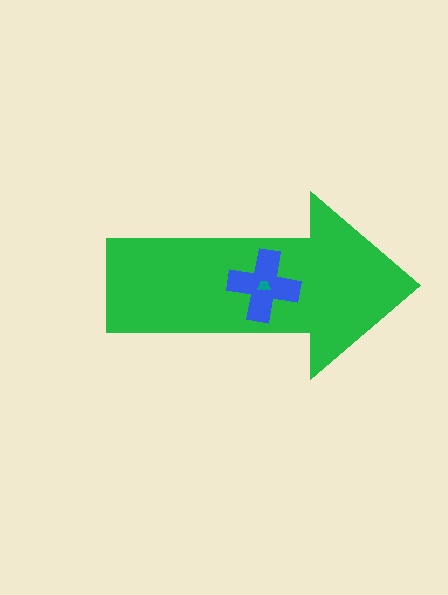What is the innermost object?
The teal trapezoid.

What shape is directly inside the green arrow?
The blue cross.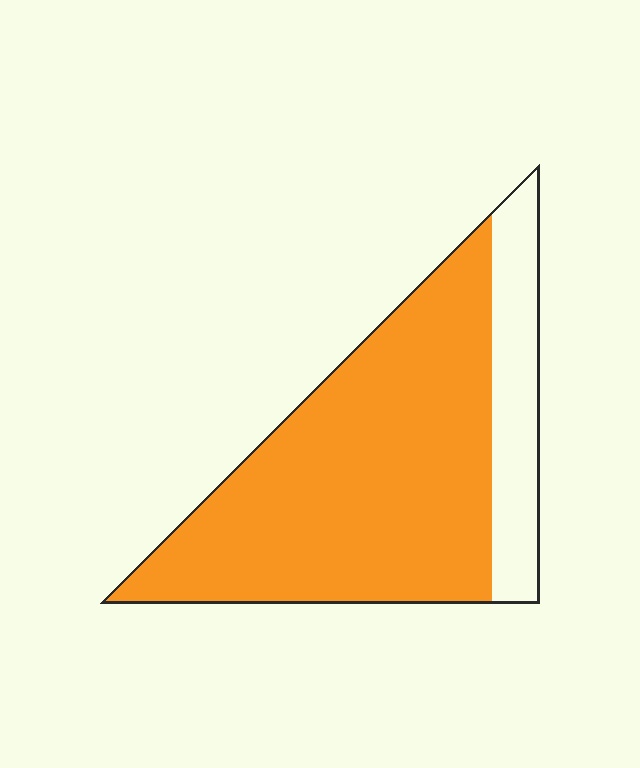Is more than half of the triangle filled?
Yes.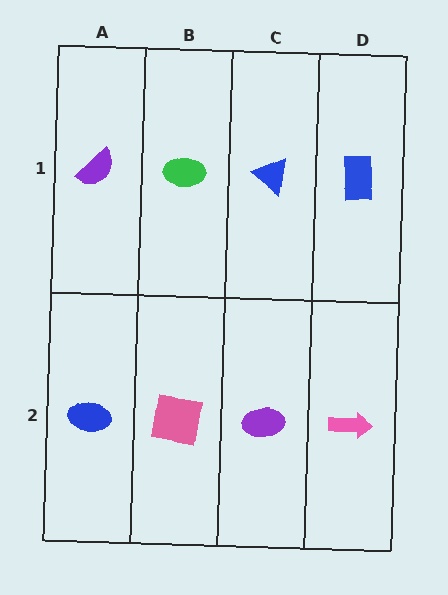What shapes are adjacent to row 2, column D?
A blue rectangle (row 1, column D), a purple ellipse (row 2, column C).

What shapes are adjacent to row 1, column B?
A pink square (row 2, column B), a purple semicircle (row 1, column A), a blue triangle (row 1, column C).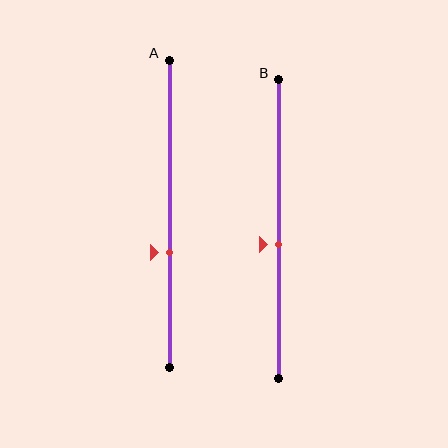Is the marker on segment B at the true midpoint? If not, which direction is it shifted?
No, the marker on segment B is shifted downward by about 5% of the segment length.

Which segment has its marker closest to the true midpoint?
Segment B has its marker closest to the true midpoint.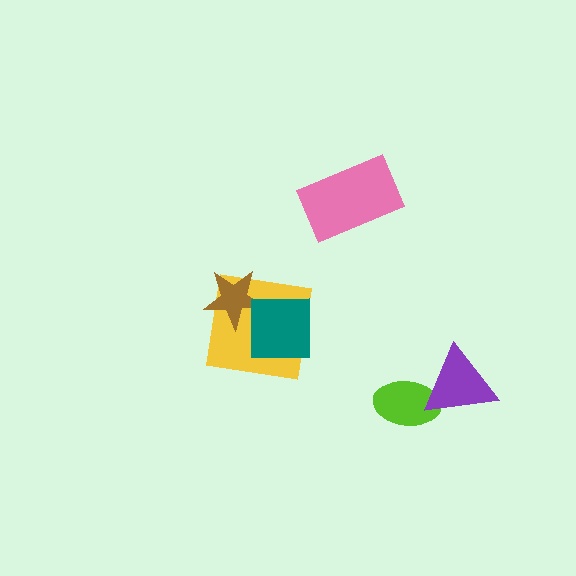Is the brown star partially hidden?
Yes, it is partially covered by another shape.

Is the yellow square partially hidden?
Yes, it is partially covered by another shape.